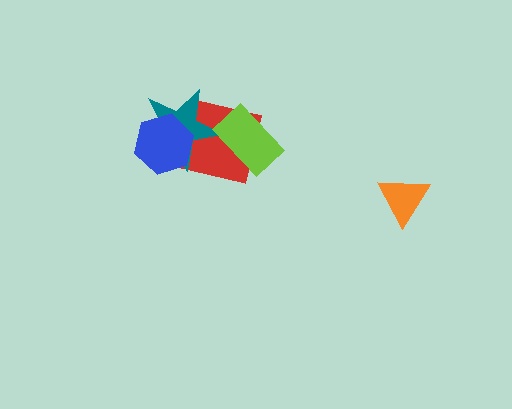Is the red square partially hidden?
Yes, it is partially covered by another shape.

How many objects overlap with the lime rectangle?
1 object overlaps with the lime rectangle.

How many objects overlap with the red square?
3 objects overlap with the red square.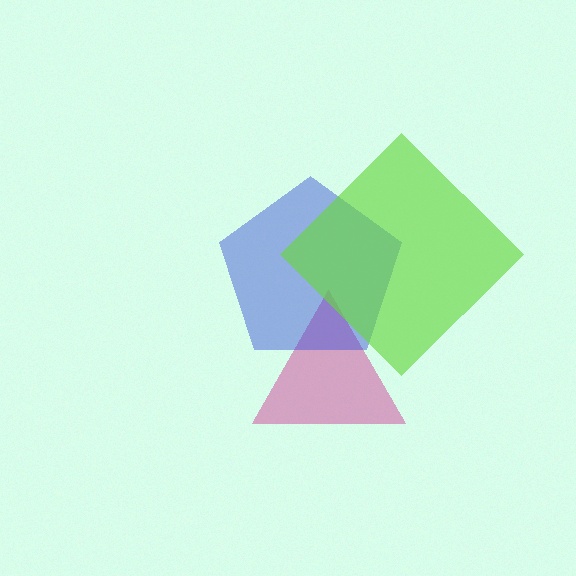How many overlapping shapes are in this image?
There are 3 overlapping shapes in the image.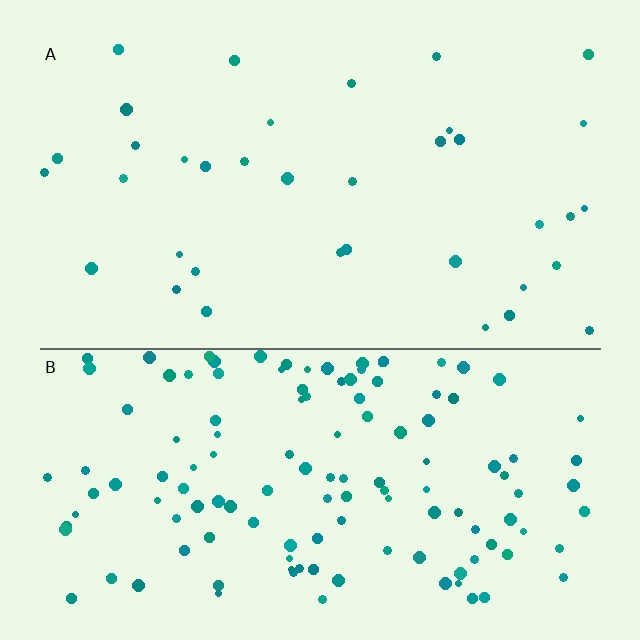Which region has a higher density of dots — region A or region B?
B (the bottom).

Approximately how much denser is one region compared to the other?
Approximately 3.7× — region B over region A.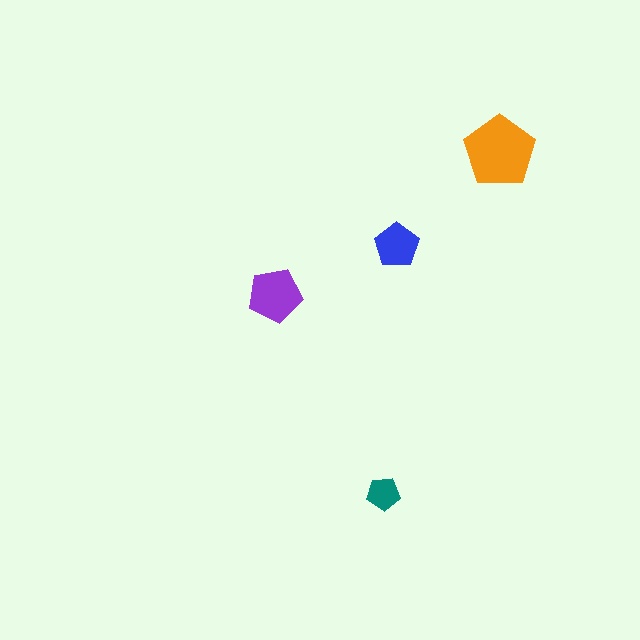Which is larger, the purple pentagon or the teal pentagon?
The purple one.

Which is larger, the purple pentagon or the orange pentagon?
The orange one.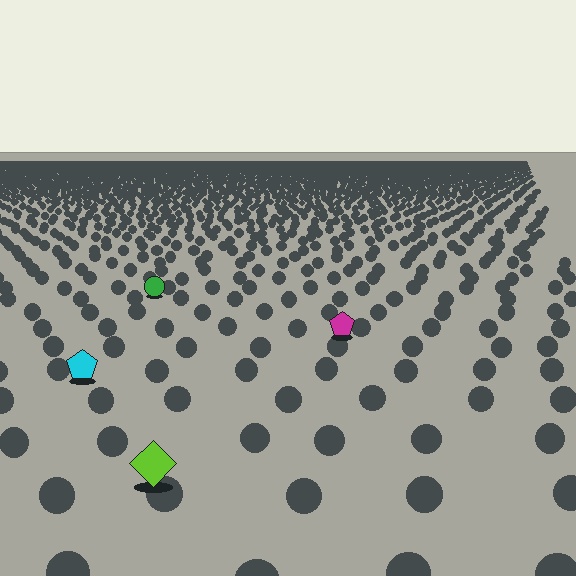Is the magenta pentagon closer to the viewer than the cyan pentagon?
No. The cyan pentagon is closer — you can tell from the texture gradient: the ground texture is coarser near it.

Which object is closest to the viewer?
The lime diamond is closest. The texture marks near it are larger and more spread out.